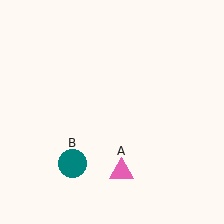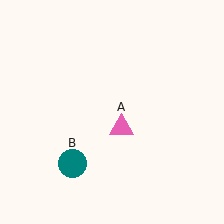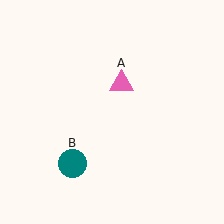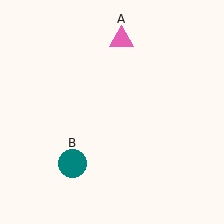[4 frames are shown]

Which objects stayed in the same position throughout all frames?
Teal circle (object B) remained stationary.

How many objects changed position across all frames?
1 object changed position: pink triangle (object A).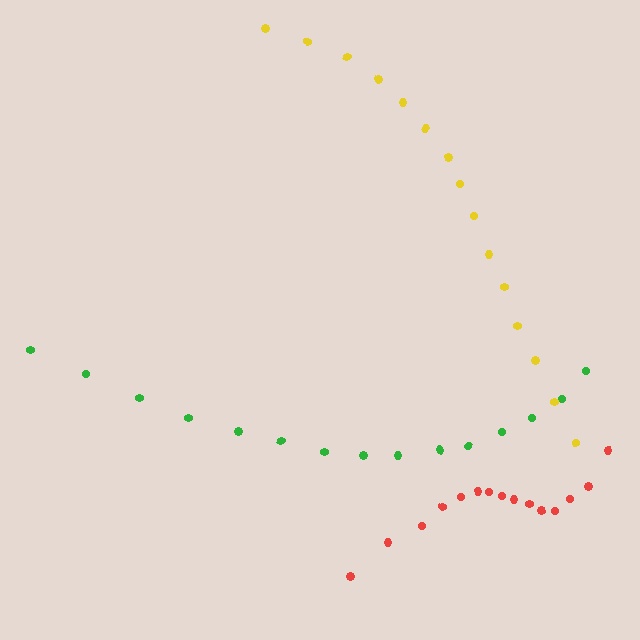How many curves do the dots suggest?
There are 3 distinct paths.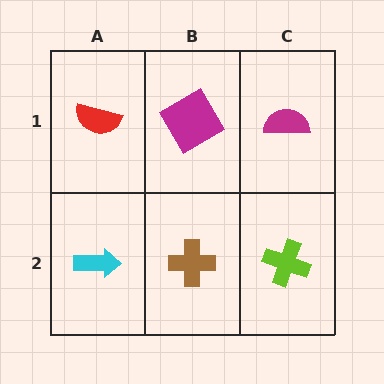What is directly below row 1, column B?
A brown cross.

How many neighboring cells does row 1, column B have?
3.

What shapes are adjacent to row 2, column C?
A magenta semicircle (row 1, column C), a brown cross (row 2, column B).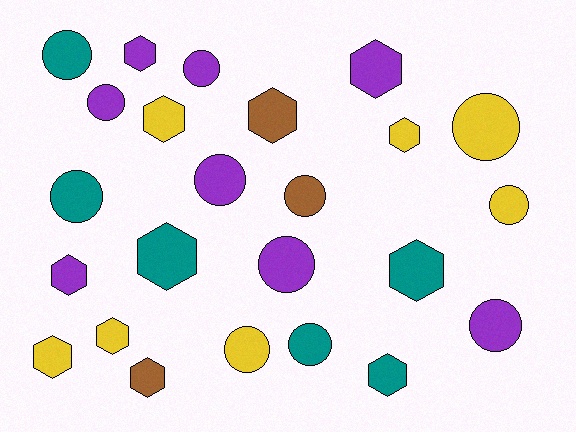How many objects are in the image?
There are 24 objects.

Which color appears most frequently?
Purple, with 8 objects.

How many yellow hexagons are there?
There are 4 yellow hexagons.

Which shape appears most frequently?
Circle, with 12 objects.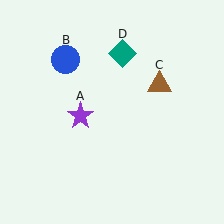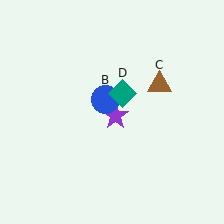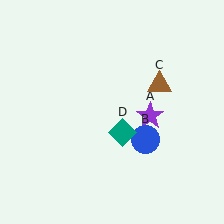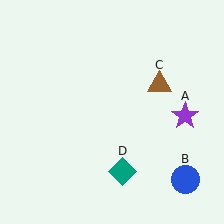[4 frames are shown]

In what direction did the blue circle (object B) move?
The blue circle (object B) moved down and to the right.